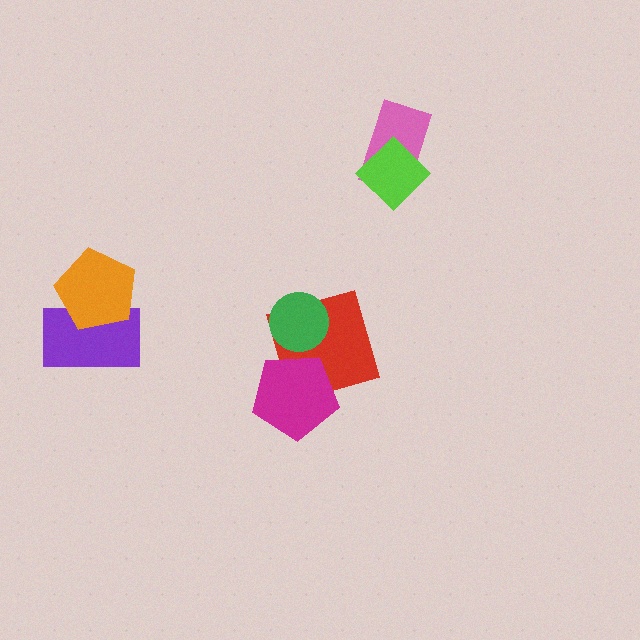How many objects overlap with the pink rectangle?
1 object overlaps with the pink rectangle.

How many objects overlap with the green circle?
1 object overlaps with the green circle.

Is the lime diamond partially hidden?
No, no other shape covers it.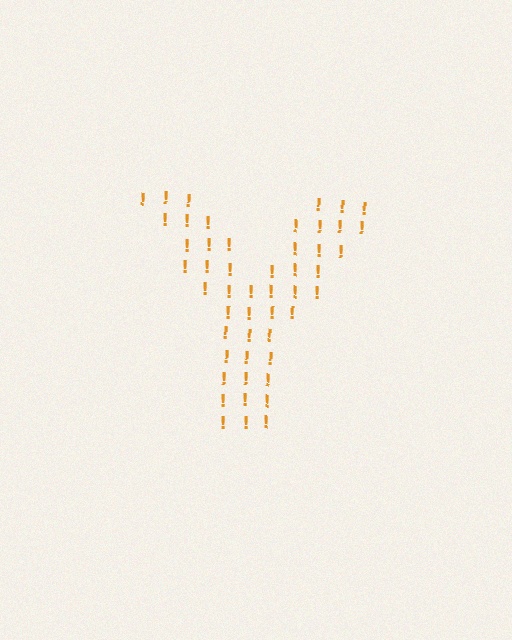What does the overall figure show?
The overall figure shows the letter Y.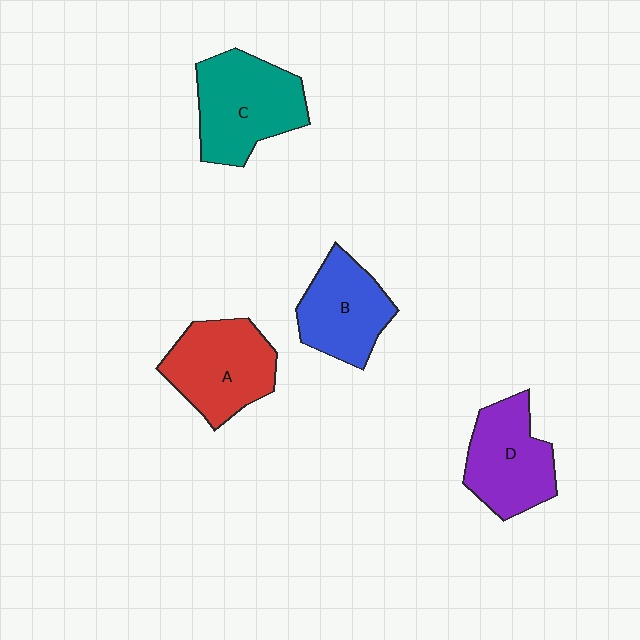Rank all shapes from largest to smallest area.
From largest to smallest: C (teal), A (red), D (purple), B (blue).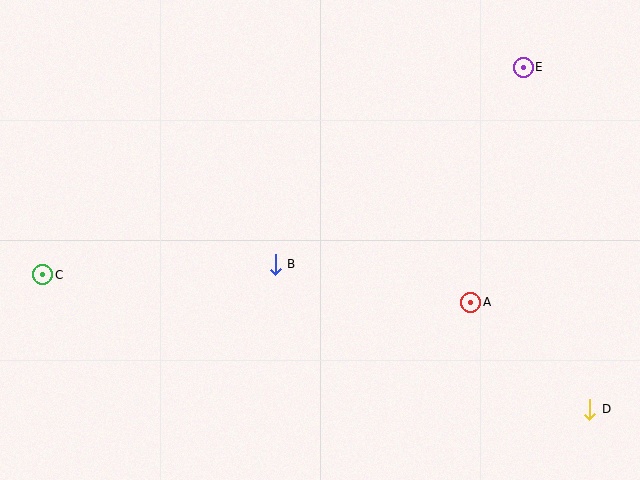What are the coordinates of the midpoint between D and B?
The midpoint between D and B is at (432, 337).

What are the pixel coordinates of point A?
Point A is at (471, 302).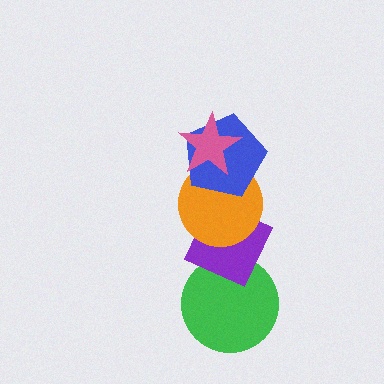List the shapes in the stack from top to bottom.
From top to bottom: the pink star, the blue pentagon, the orange circle, the purple diamond, the green circle.